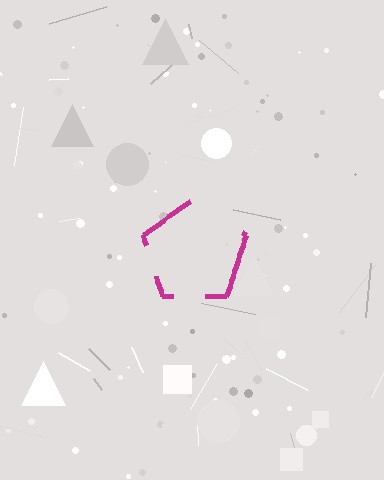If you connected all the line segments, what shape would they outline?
They would outline a pentagon.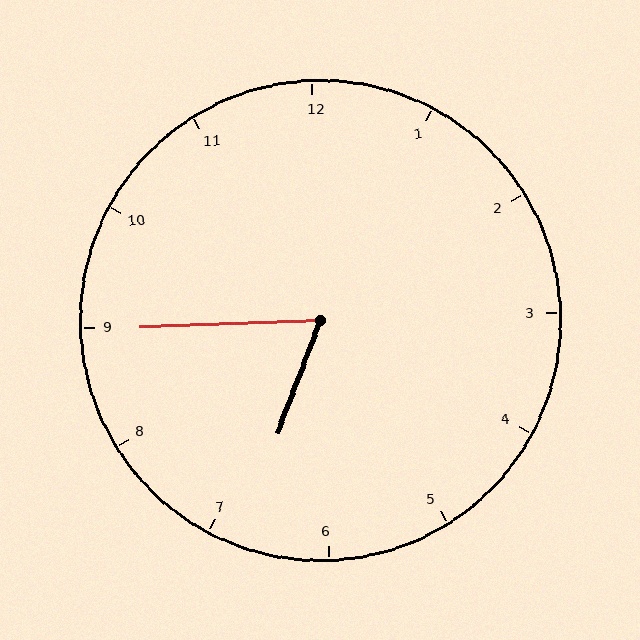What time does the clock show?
6:45.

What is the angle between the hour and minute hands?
Approximately 68 degrees.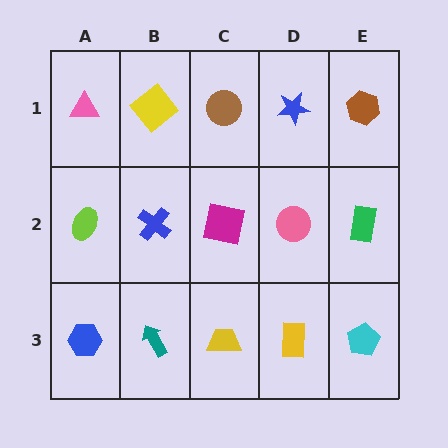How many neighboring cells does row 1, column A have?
2.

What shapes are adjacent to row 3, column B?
A blue cross (row 2, column B), a blue hexagon (row 3, column A), a yellow trapezoid (row 3, column C).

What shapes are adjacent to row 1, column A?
A lime ellipse (row 2, column A), a yellow diamond (row 1, column B).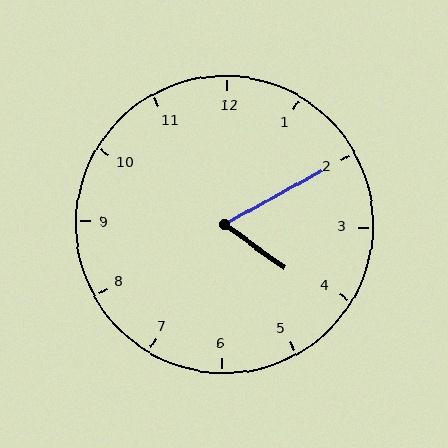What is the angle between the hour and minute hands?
Approximately 65 degrees.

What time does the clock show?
4:10.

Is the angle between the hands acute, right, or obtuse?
It is acute.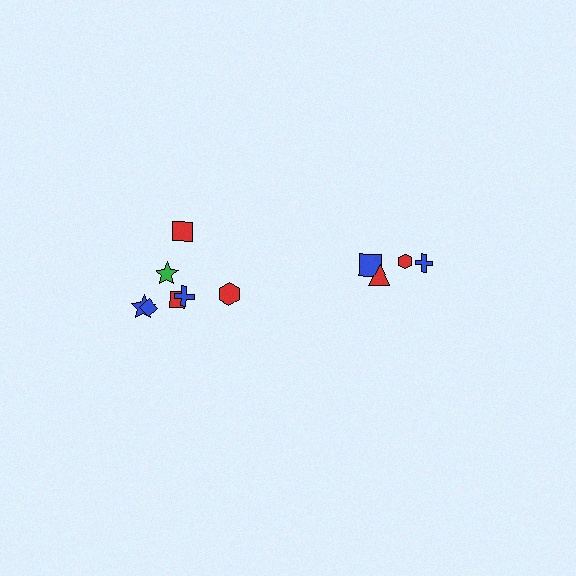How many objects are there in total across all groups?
There are 11 objects.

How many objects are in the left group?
There are 7 objects.